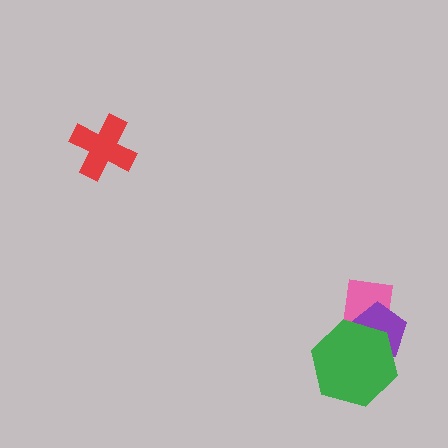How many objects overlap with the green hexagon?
2 objects overlap with the green hexagon.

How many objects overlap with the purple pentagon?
2 objects overlap with the purple pentagon.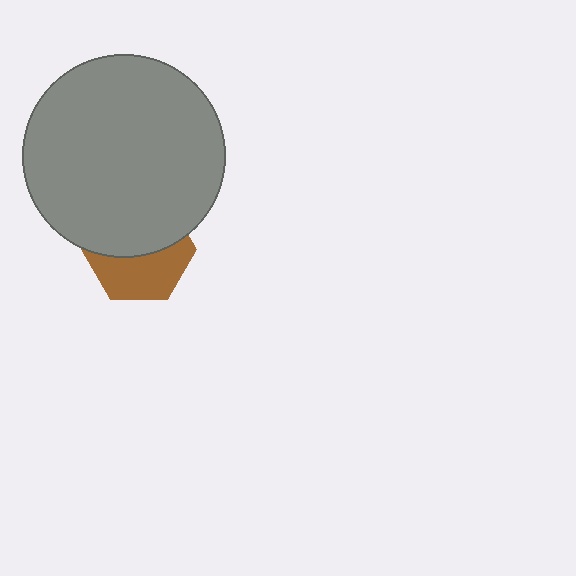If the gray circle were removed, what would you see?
You would see the complete brown hexagon.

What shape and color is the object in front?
The object in front is a gray circle.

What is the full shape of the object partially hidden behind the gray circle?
The partially hidden object is a brown hexagon.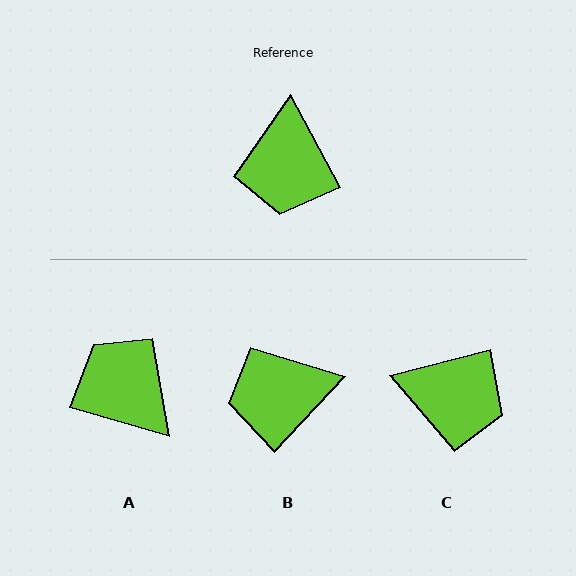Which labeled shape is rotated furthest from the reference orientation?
A, about 135 degrees away.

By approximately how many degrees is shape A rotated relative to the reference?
Approximately 135 degrees clockwise.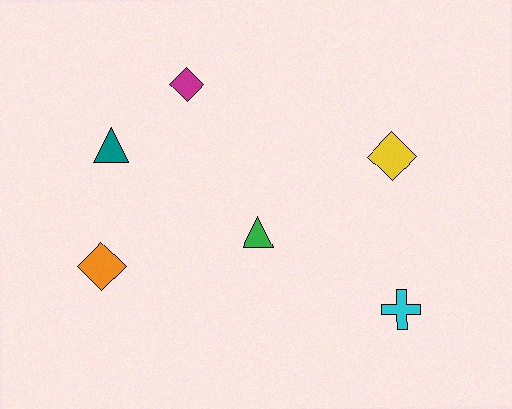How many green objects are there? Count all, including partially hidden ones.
There is 1 green object.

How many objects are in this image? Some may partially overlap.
There are 6 objects.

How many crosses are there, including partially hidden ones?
There is 1 cross.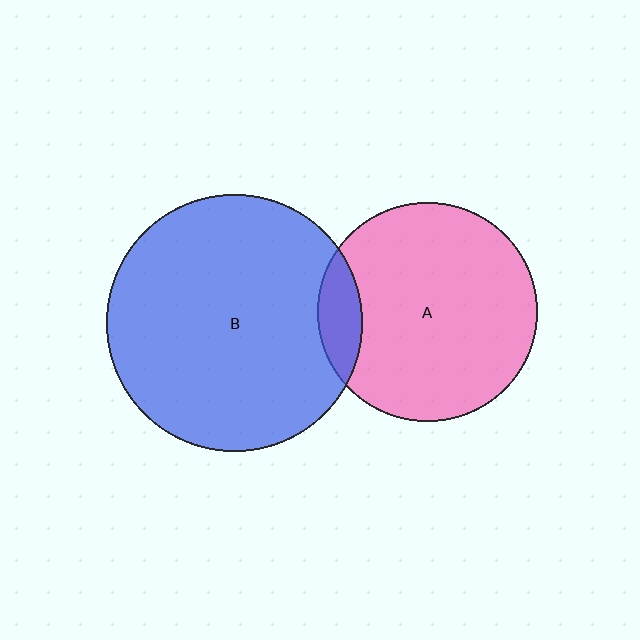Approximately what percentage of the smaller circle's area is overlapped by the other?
Approximately 10%.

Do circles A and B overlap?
Yes.